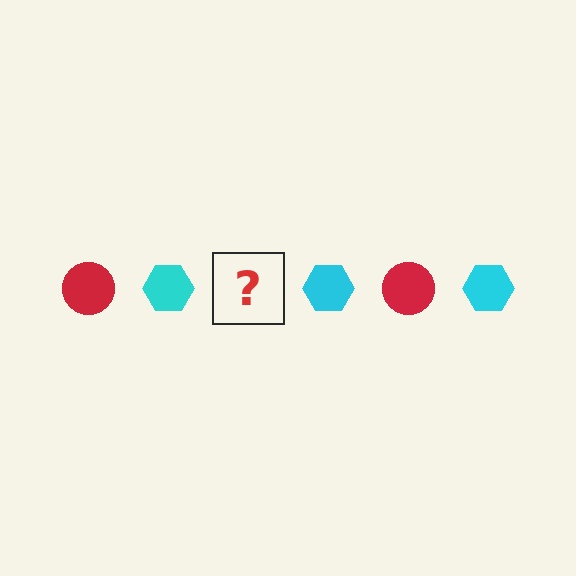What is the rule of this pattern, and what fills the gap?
The rule is that the pattern alternates between red circle and cyan hexagon. The gap should be filled with a red circle.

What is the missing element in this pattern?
The missing element is a red circle.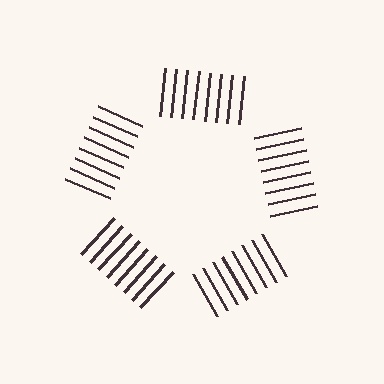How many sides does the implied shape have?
5 sides — the line-ends trace a pentagon.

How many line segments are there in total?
40 — 8 along each of the 5 edges.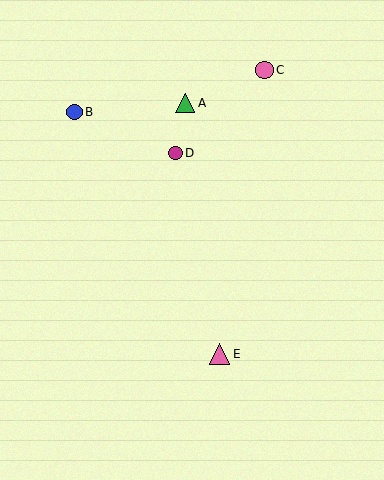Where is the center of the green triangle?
The center of the green triangle is at (185, 103).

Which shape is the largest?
The pink triangle (labeled E) is the largest.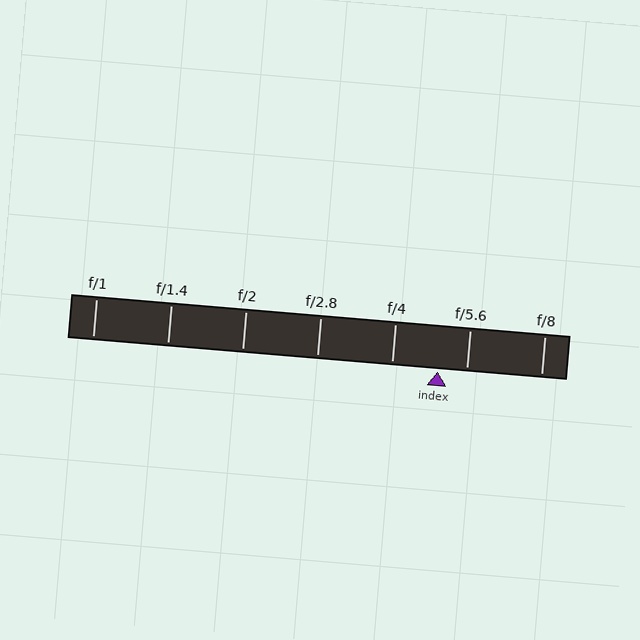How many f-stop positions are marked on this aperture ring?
There are 7 f-stop positions marked.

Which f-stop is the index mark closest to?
The index mark is closest to f/5.6.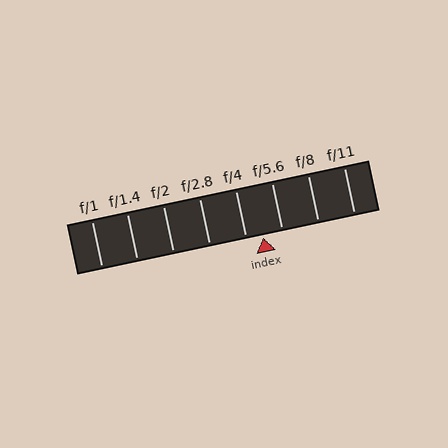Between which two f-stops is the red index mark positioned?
The index mark is between f/4 and f/5.6.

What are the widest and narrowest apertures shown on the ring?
The widest aperture shown is f/1 and the narrowest is f/11.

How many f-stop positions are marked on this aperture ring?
There are 8 f-stop positions marked.